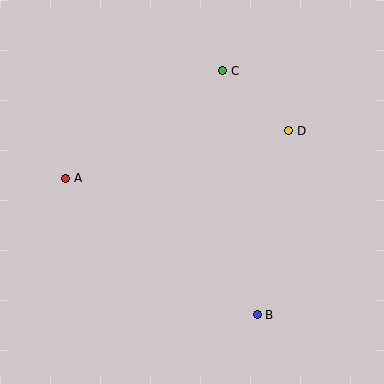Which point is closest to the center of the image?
Point D at (289, 131) is closest to the center.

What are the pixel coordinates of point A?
Point A is at (66, 178).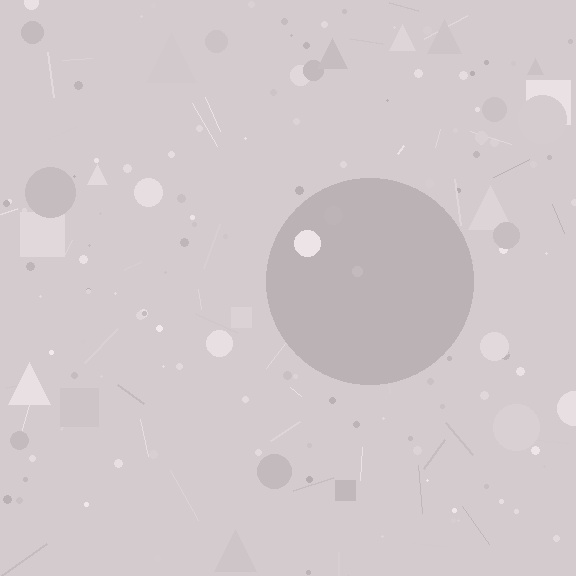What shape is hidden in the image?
A circle is hidden in the image.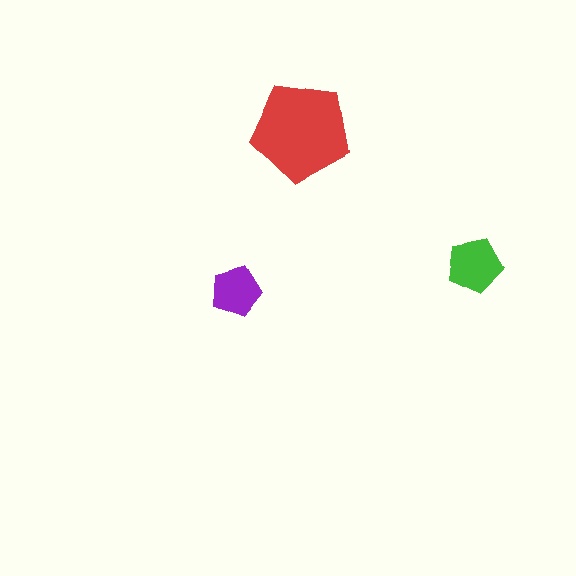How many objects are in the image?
There are 3 objects in the image.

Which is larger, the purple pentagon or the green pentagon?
The green one.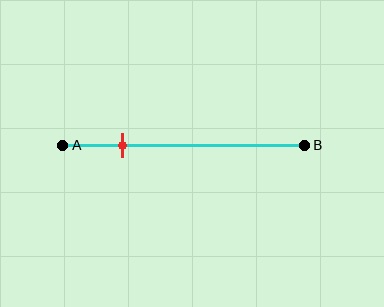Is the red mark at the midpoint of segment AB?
No, the mark is at about 25% from A, not at the 50% midpoint.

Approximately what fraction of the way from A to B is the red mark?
The red mark is approximately 25% of the way from A to B.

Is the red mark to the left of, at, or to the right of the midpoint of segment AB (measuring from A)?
The red mark is to the left of the midpoint of segment AB.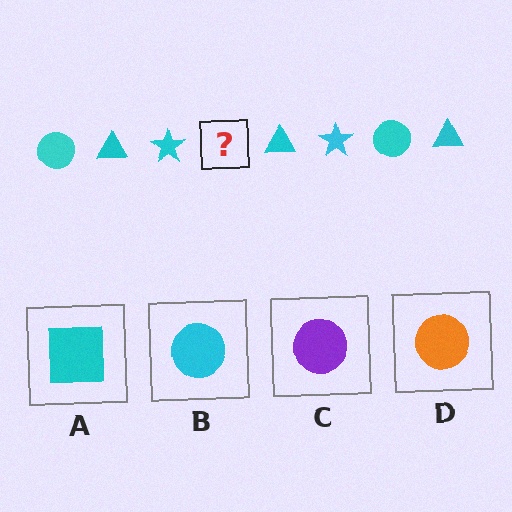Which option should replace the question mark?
Option B.